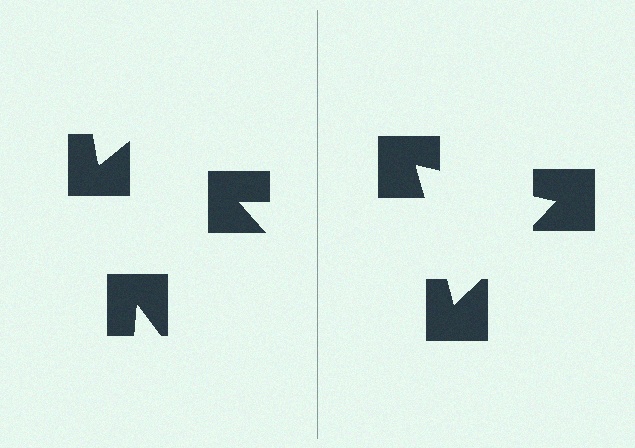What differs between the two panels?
The notched squares are positioned identically on both sides; only the wedge orientations differ. On the right they align to a triangle; on the left they are misaligned.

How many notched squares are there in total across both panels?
6 — 3 on each side.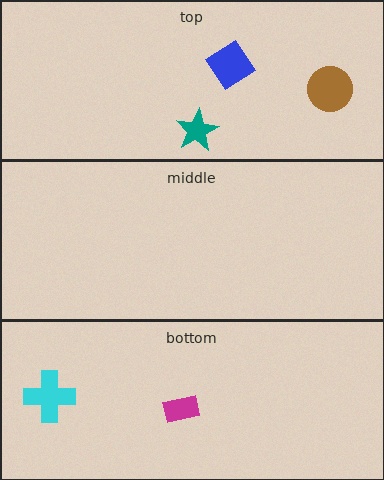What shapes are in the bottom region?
The cyan cross, the magenta rectangle.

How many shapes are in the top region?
3.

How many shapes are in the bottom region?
2.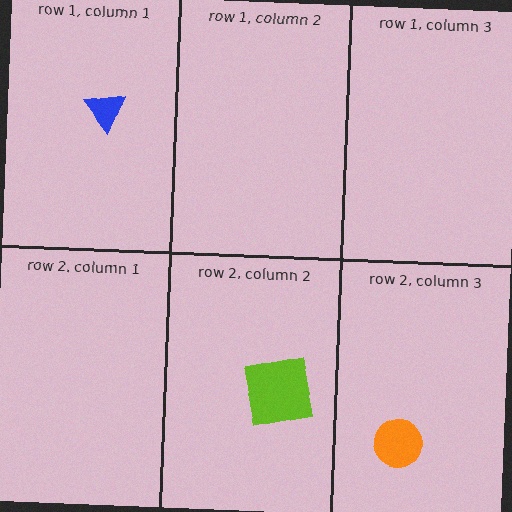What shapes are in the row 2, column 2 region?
The lime square.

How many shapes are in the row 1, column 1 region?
1.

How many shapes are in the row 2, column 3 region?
1.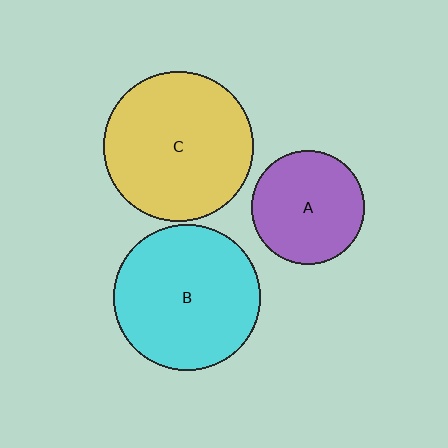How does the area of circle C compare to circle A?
Approximately 1.7 times.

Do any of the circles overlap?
No, none of the circles overlap.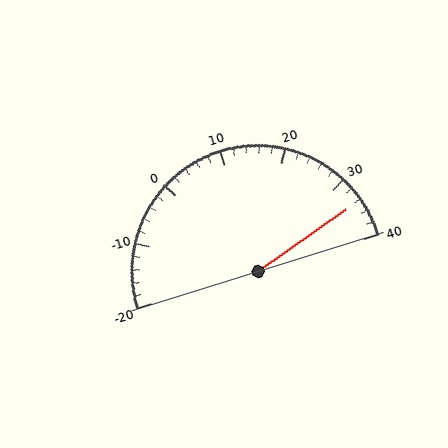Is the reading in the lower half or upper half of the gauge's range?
The reading is in the upper half of the range (-20 to 40).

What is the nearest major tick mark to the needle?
The nearest major tick mark is 30.